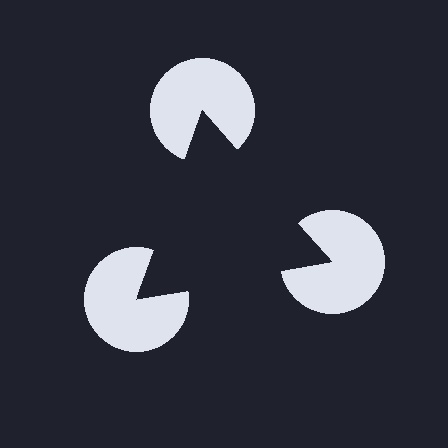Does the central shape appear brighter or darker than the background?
It typically appears slightly darker than the background, even though no actual brightness change is drawn.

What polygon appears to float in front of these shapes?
An illusory triangle — its edges are inferred from the aligned wedge cuts in the pac-man discs, not physically drawn.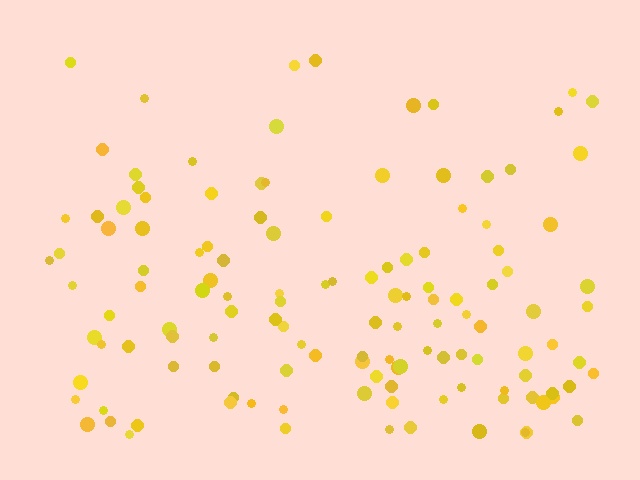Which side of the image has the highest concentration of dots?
The bottom.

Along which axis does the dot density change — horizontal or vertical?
Vertical.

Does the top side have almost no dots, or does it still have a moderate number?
Still a moderate number, just noticeably fewer than the bottom.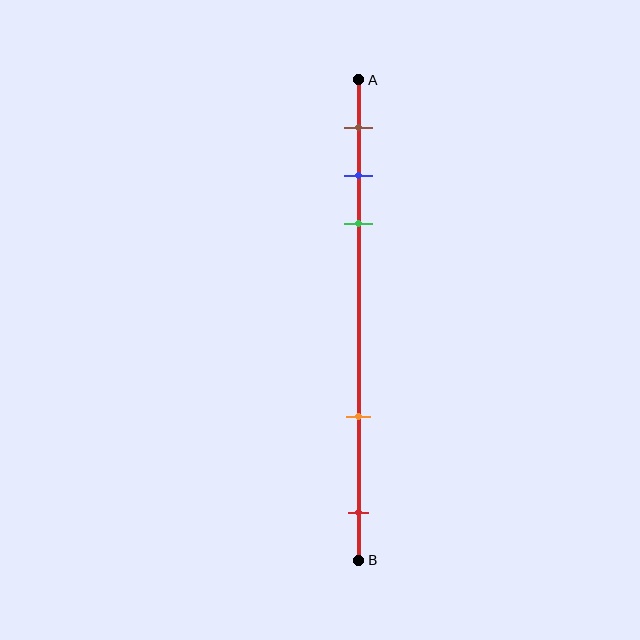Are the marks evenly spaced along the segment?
No, the marks are not evenly spaced.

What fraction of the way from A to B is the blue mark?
The blue mark is approximately 20% (0.2) of the way from A to B.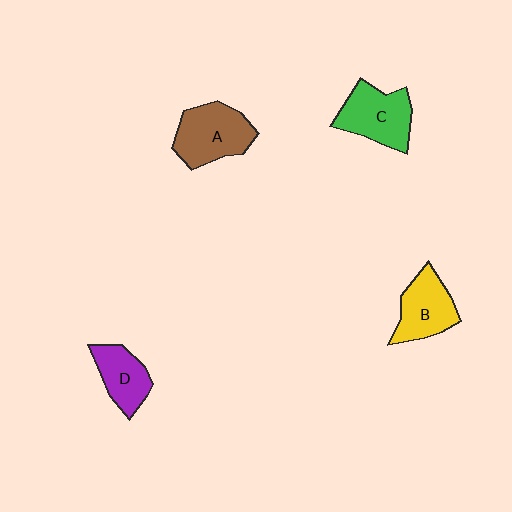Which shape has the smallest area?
Shape D (purple).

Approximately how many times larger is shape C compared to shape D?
Approximately 1.3 times.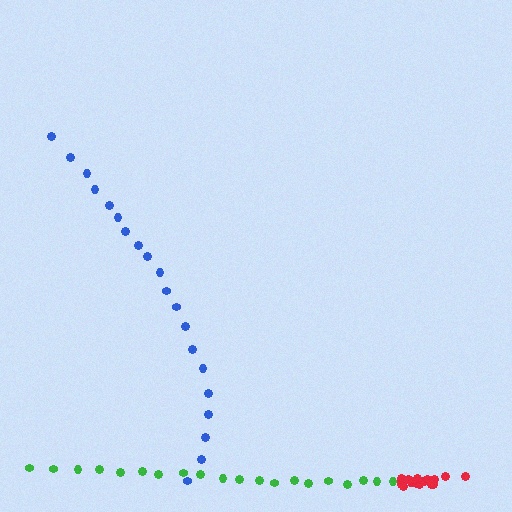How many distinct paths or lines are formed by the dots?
There are 3 distinct paths.